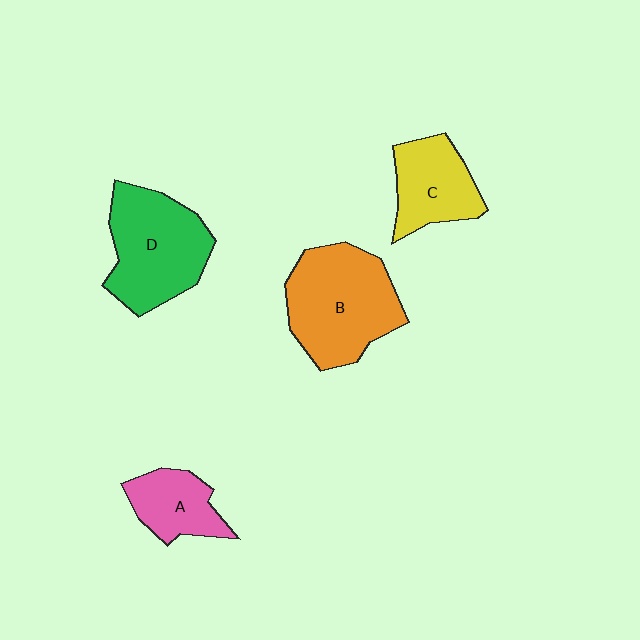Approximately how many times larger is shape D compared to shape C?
Approximately 1.5 times.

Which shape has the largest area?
Shape B (orange).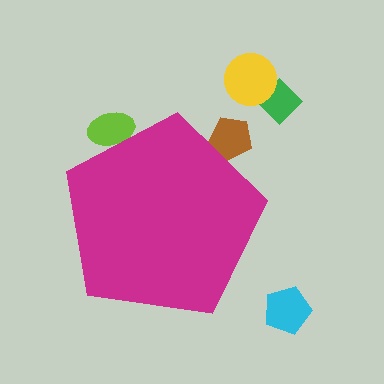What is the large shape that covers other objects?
A magenta pentagon.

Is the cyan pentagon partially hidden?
No, the cyan pentagon is fully visible.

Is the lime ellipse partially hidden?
Yes, the lime ellipse is partially hidden behind the magenta pentagon.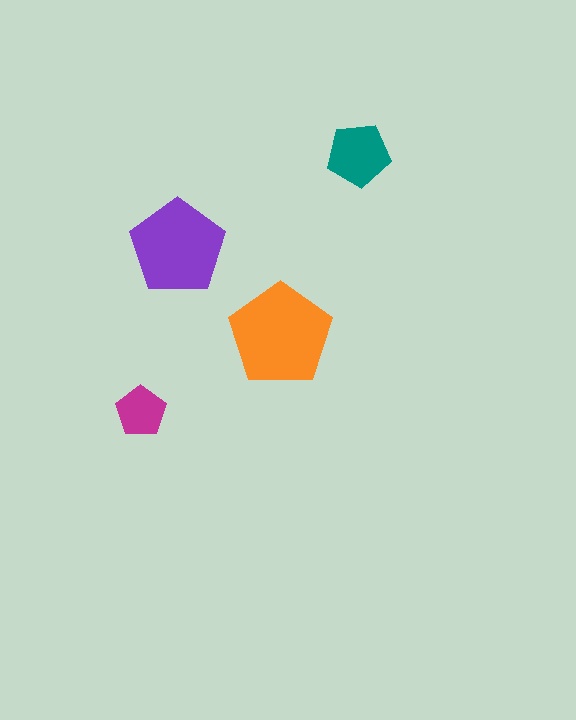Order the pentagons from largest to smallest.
the orange one, the purple one, the teal one, the magenta one.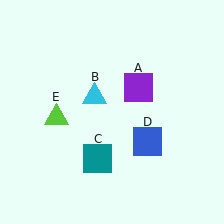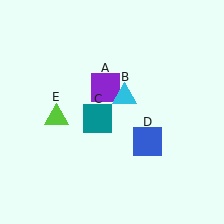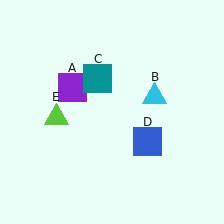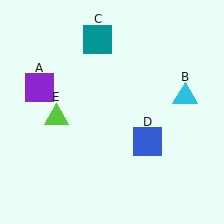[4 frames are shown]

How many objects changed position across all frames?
3 objects changed position: purple square (object A), cyan triangle (object B), teal square (object C).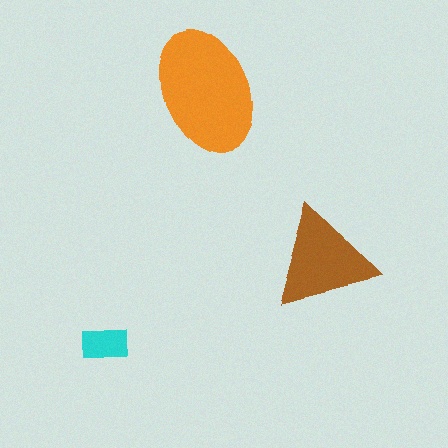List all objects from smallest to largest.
The cyan rectangle, the brown triangle, the orange ellipse.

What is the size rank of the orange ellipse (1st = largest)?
1st.